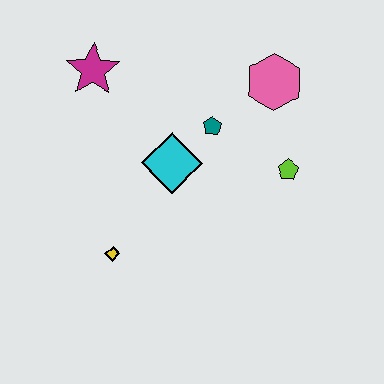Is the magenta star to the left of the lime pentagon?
Yes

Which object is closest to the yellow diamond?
The cyan diamond is closest to the yellow diamond.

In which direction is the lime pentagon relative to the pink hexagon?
The lime pentagon is below the pink hexagon.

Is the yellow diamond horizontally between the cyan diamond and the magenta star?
Yes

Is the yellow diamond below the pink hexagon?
Yes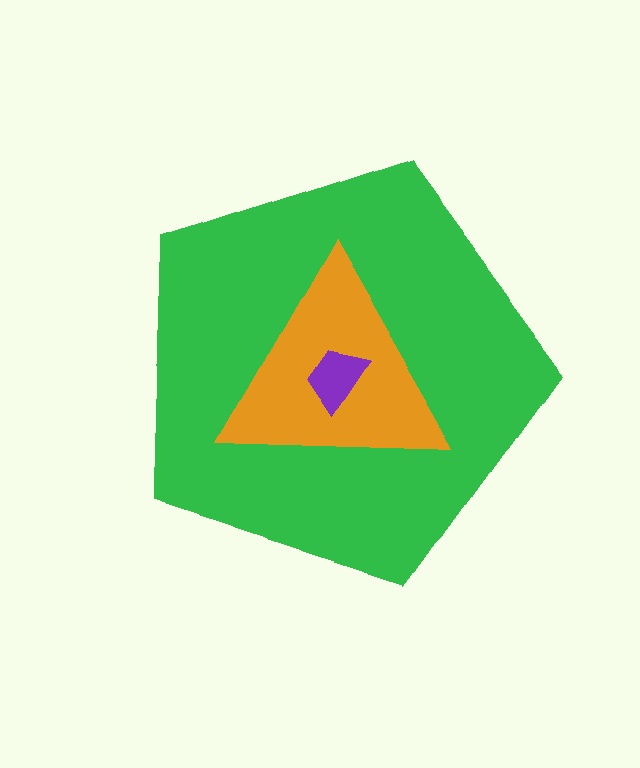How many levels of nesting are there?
3.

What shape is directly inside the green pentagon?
The orange triangle.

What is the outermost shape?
The green pentagon.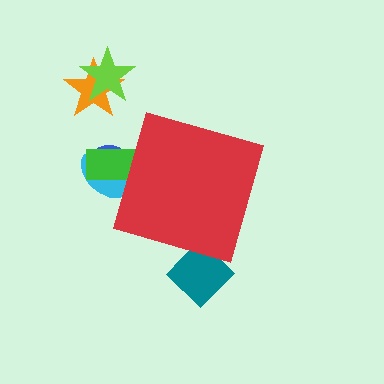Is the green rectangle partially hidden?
Yes, the green rectangle is partially hidden behind the red diamond.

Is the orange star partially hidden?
No, the orange star is fully visible.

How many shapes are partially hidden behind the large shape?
4 shapes are partially hidden.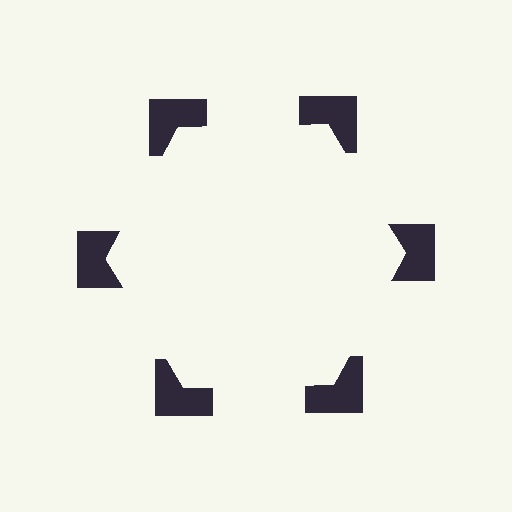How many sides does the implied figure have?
6 sides.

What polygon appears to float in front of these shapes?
An illusory hexagon — its edges are inferred from the aligned wedge cuts in the notched squares, not physically drawn.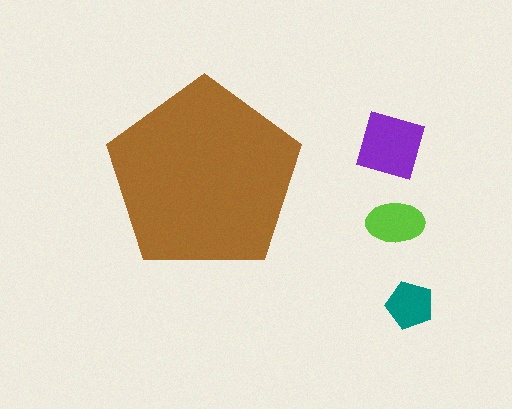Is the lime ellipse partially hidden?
No, the lime ellipse is fully visible.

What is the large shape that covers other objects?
A brown pentagon.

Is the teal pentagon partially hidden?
No, the teal pentagon is fully visible.